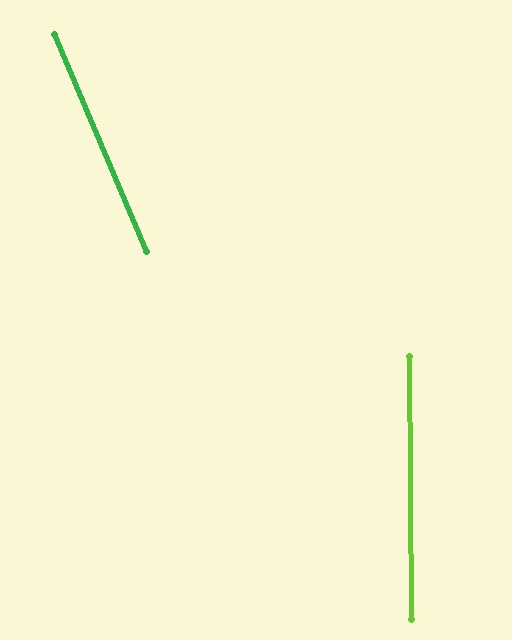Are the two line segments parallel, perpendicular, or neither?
Neither parallel nor perpendicular — they differ by about 22°.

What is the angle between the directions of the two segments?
Approximately 22 degrees.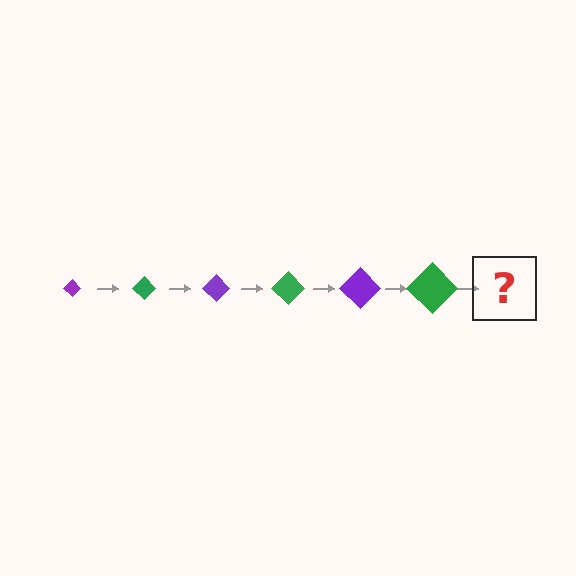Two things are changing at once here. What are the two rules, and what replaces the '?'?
The two rules are that the diamond grows larger each step and the color cycles through purple and green. The '?' should be a purple diamond, larger than the previous one.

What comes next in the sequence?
The next element should be a purple diamond, larger than the previous one.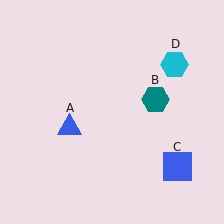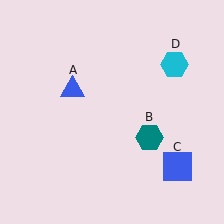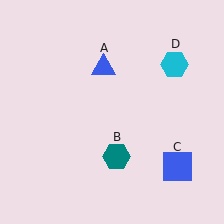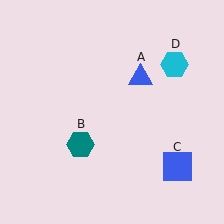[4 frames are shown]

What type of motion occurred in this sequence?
The blue triangle (object A), teal hexagon (object B) rotated clockwise around the center of the scene.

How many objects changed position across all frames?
2 objects changed position: blue triangle (object A), teal hexagon (object B).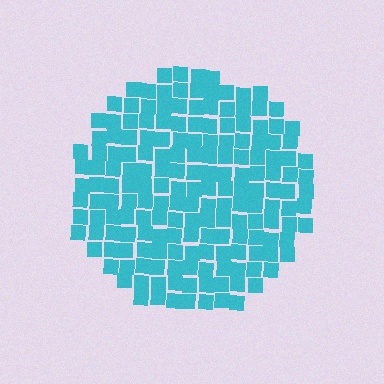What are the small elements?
The small elements are squares.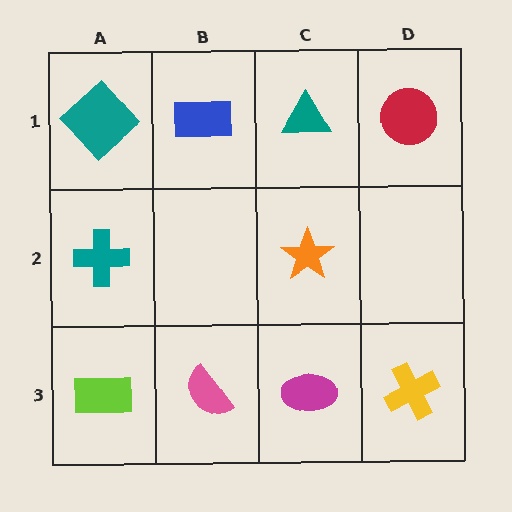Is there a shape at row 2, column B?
No, that cell is empty.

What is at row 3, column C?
A magenta ellipse.